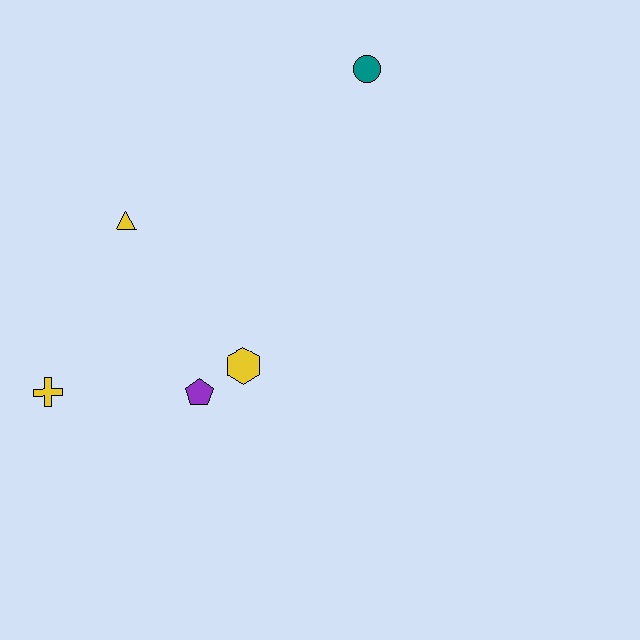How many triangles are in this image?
There is 1 triangle.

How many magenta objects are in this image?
There are no magenta objects.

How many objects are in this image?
There are 5 objects.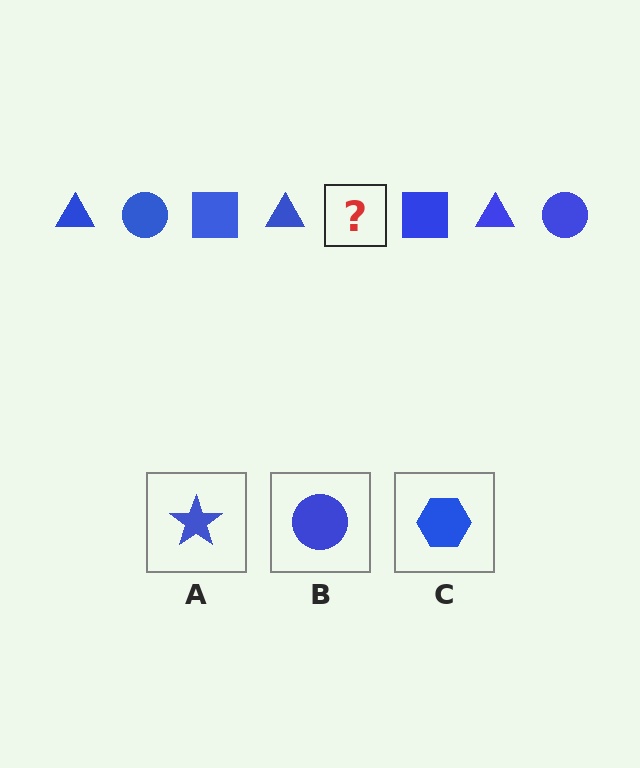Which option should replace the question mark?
Option B.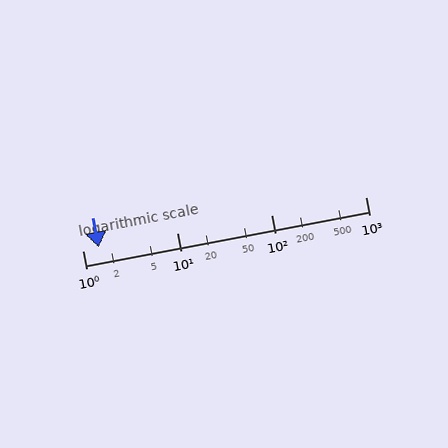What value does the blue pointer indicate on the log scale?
The pointer indicates approximately 1.5.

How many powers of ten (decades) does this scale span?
The scale spans 3 decades, from 1 to 1000.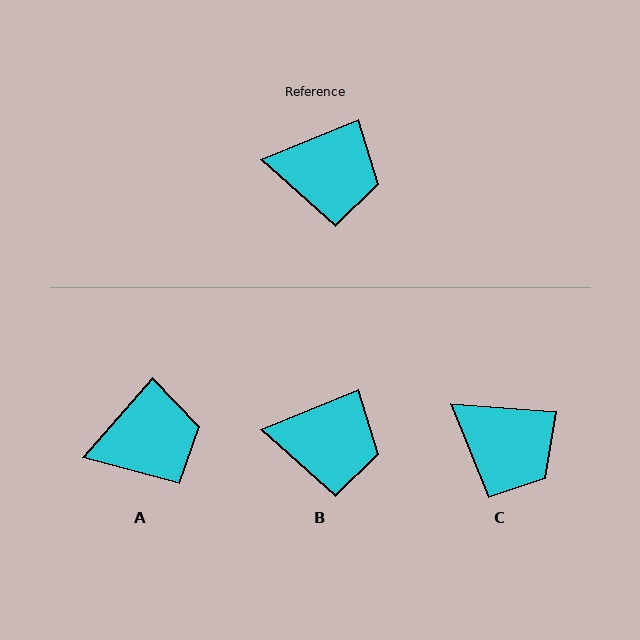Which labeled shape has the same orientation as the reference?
B.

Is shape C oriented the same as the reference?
No, it is off by about 26 degrees.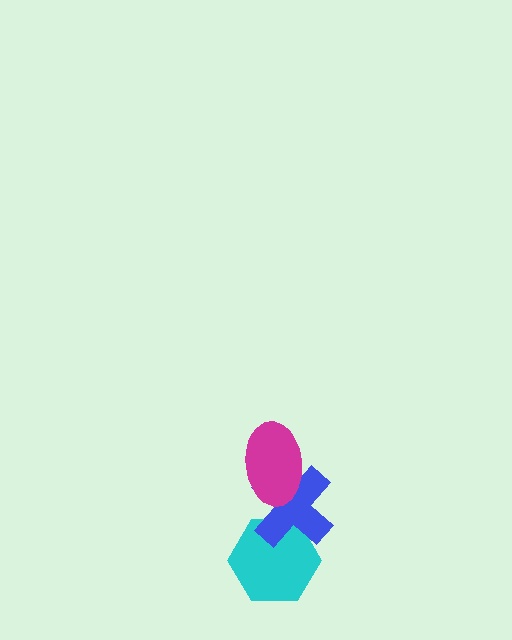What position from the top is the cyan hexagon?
The cyan hexagon is 3rd from the top.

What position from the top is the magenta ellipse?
The magenta ellipse is 1st from the top.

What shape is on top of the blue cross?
The magenta ellipse is on top of the blue cross.